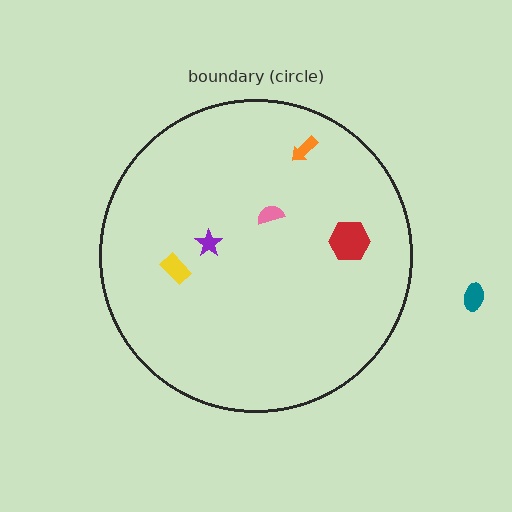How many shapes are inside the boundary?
5 inside, 1 outside.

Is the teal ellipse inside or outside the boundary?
Outside.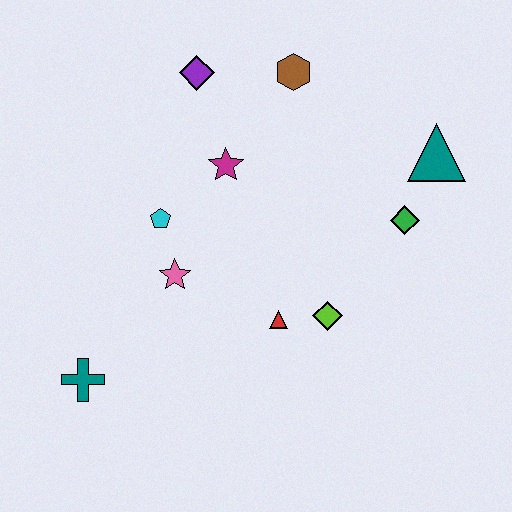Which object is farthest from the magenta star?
The teal cross is farthest from the magenta star.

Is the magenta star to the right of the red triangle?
No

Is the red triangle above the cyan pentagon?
No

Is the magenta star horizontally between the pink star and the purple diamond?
No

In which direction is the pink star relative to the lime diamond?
The pink star is to the left of the lime diamond.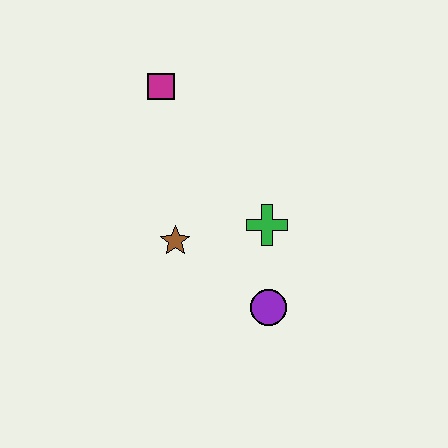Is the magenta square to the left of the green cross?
Yes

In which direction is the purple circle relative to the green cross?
The purple circle is below the green cross.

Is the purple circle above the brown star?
No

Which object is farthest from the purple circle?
The magenta square is farthest from the purple circle.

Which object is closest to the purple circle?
The green cross is closest to the purple circle.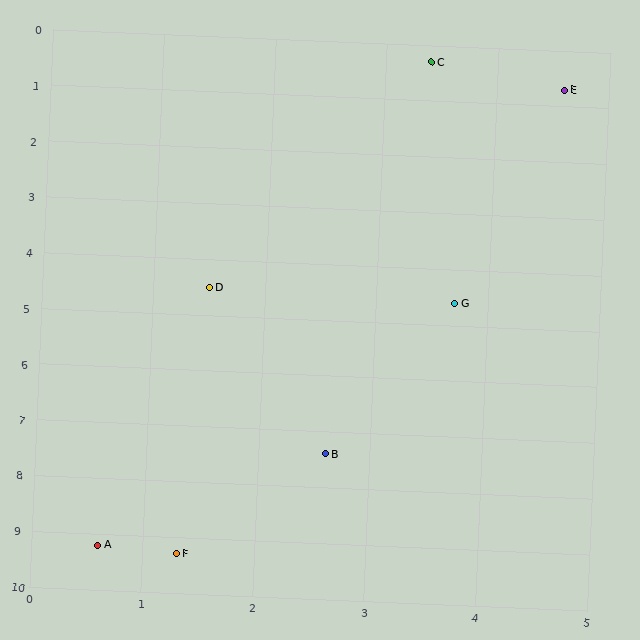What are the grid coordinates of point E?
Point E is at approximately (4.6, 0.7).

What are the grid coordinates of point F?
Point F is at approximately (1.3, 9.3).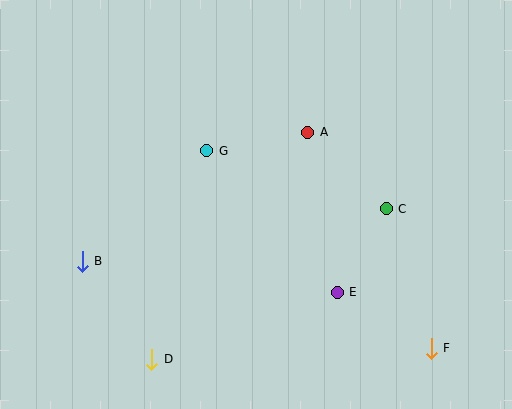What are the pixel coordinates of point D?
Point D is at (152, 359).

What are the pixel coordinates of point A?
Point A is at (308, 132).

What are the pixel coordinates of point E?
Point E is at (337, 292).